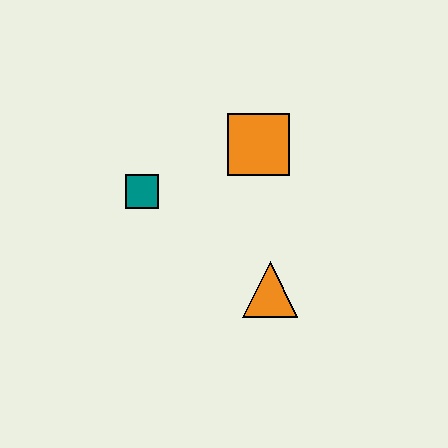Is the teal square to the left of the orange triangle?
Yes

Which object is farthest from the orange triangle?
The teal square is farthest from the orange triangle.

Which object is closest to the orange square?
The teal square is closest to the orange square.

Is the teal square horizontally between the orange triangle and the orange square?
No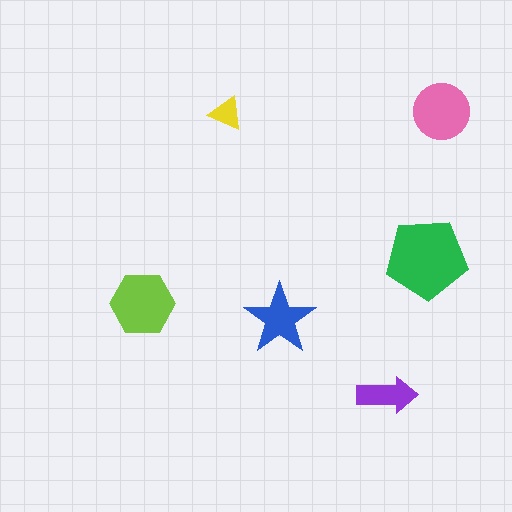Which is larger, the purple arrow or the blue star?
The blue star.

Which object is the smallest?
The yellow triangle.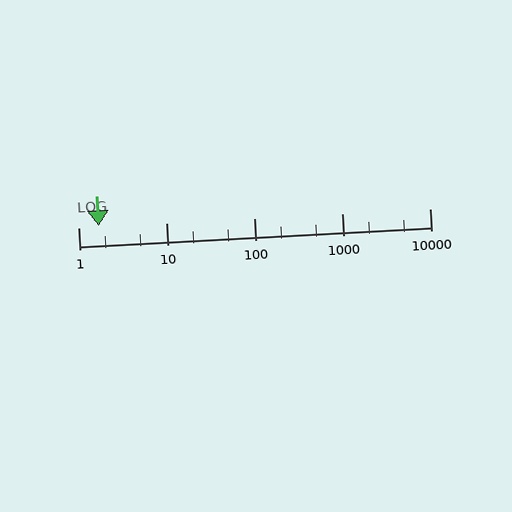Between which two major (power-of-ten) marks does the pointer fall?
The pointer is between 1 and 10.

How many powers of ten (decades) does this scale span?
The scale spans 4 decades, from 1 to 10000.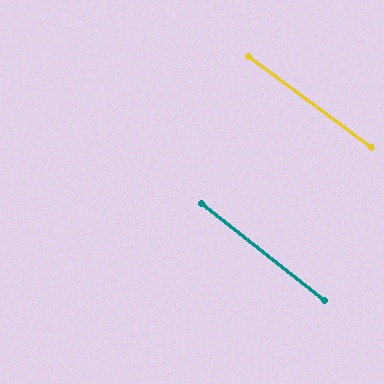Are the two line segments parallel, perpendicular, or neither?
Parallel — their directions differ by only 1.9°.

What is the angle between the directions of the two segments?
Approximately 2 degrees.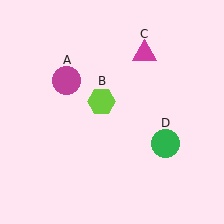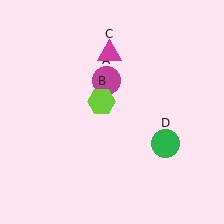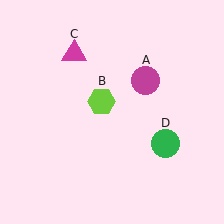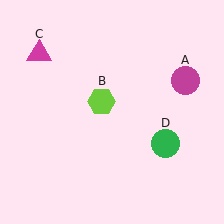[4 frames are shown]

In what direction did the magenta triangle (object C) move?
The magenta triangle (object C) moved left.